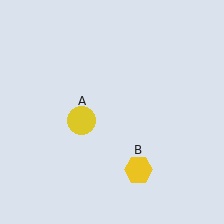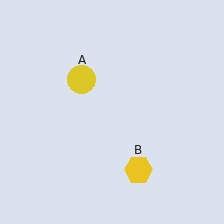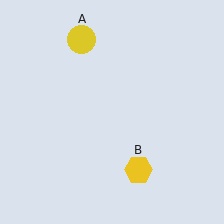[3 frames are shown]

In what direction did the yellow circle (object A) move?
The yellow circle (object A) moved up.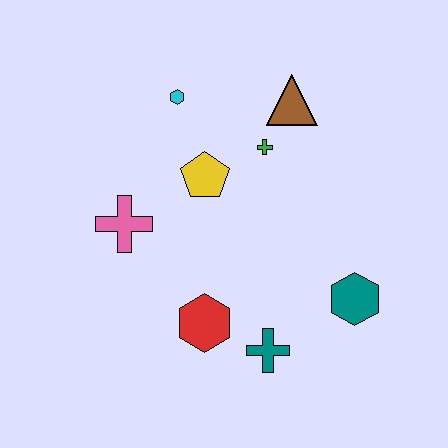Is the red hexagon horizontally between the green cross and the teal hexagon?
No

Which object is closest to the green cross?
The brown triangle is closest to the green cross.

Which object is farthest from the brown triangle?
The teal cross is farthest from the brown triangle.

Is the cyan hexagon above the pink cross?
Yes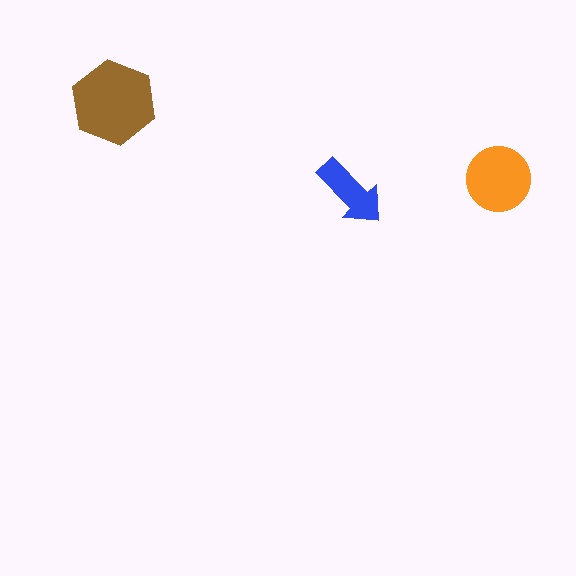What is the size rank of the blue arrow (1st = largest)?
3rd.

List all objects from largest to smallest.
The brown hexagon, the orange circle, the blue arrow.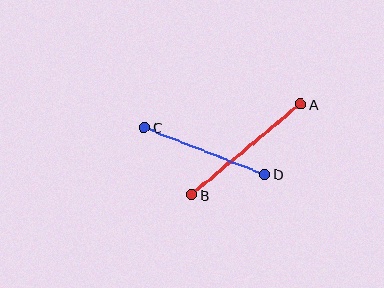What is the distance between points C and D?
The distance is approximately 129 pixels.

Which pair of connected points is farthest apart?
Points A and B are farthest apart.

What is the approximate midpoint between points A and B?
The midpoint is at approximately (246, 149) pixels.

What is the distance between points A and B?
The distance is approximately 141 pixels.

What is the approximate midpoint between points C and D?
The midpoint is at approximately (204, 151) pixels.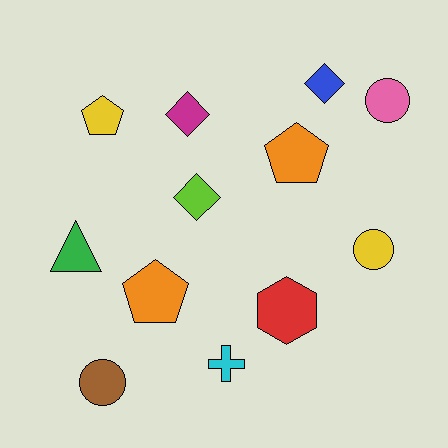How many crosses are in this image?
There is 1 cross.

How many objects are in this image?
There are 12 objects.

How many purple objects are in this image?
There are no purple objects.